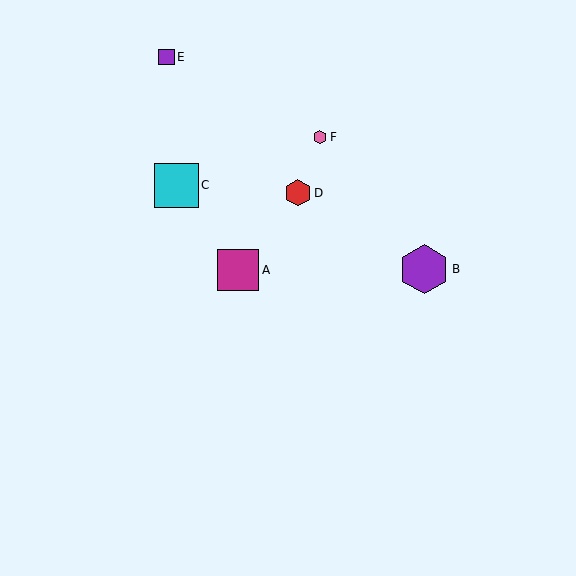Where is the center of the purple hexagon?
The center of the purple hexagon is at (424, 269).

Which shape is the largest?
The purple hexagon (labeled B) is the largest.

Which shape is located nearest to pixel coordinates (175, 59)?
The purple square (labeled E) at (166, 57) is nearest to that location.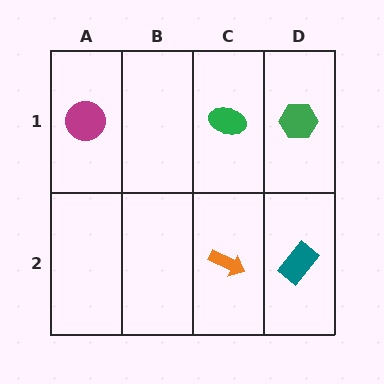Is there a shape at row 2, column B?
No, that cell is empty.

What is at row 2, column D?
A teal rectangle.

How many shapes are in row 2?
2 shapes.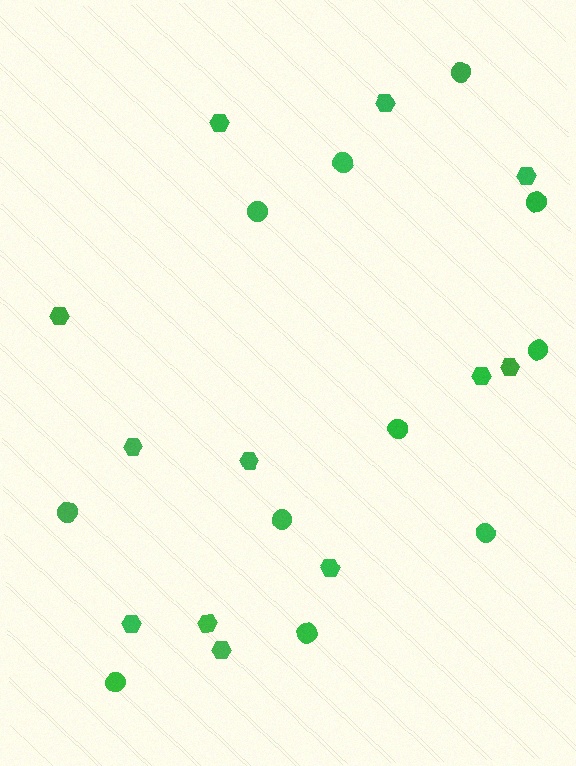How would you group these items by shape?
There are 2 groups: one group of circles (11) and one group of hexagons (12).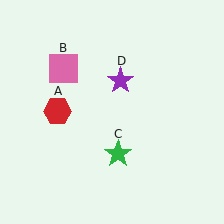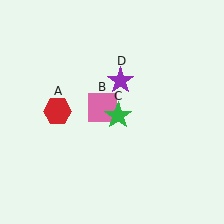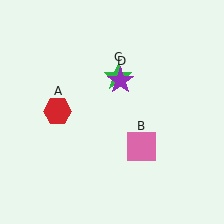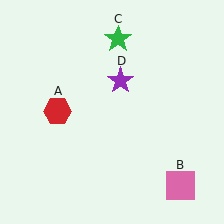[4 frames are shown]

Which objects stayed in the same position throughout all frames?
Red hexagon (object A) and purple star (object D) remained stationary.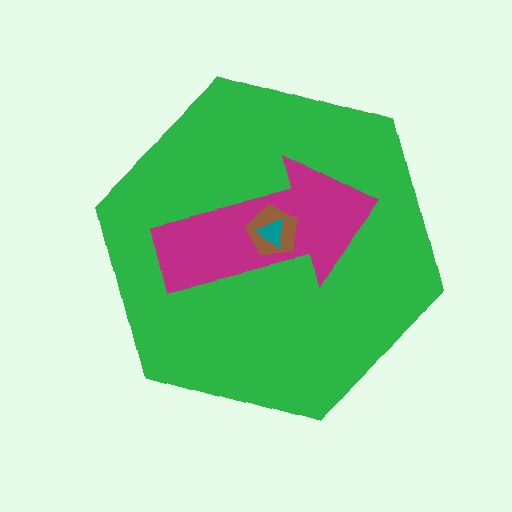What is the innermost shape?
The teal triangle.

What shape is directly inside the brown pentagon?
The teal triangle.